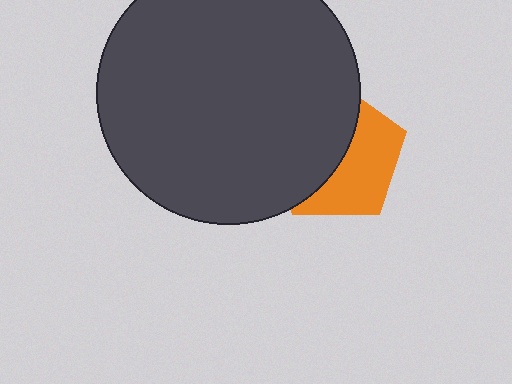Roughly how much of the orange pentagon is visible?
About half of it is visible (roughly 47%).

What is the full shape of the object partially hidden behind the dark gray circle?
The partially hidden object is an orange pentagon.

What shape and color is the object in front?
The object in front is a dark gray circle.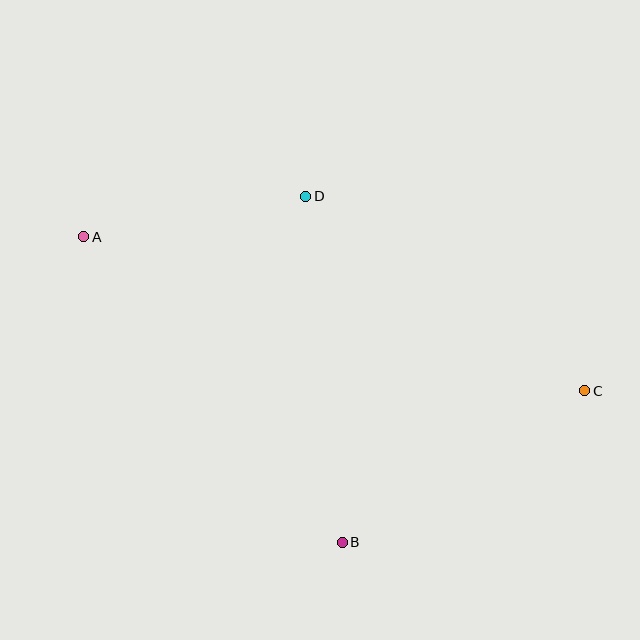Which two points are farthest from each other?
Points A and C are farthest from each other.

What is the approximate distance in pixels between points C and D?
The distance between C and D is approximately 340 pixels.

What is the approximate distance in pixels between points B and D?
The distance between B and D is approximately 348 pixels.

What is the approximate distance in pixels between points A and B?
The distance between A and B is approximately 400 pixels.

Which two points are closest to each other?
Points A and D are closest to each other.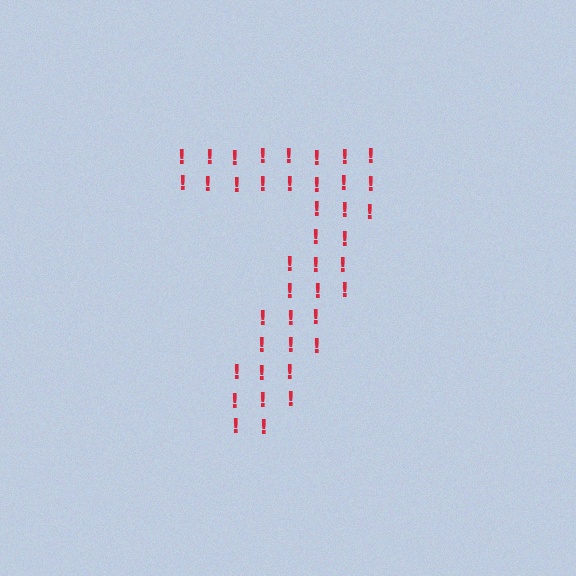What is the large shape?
The large shape is the digit 7.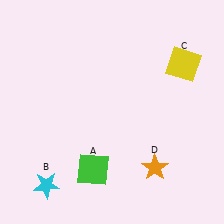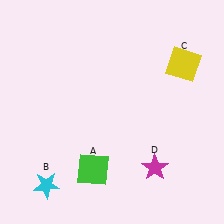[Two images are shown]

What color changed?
The star (D) changed from orange in Image 1 to magenta in Image 2.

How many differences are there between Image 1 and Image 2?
There is 1 difference between the two images.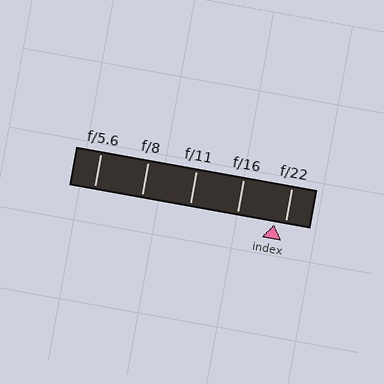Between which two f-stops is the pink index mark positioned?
The index mark is between f/16 and f/22.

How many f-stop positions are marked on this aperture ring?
There are 5 f-stop positions marked.